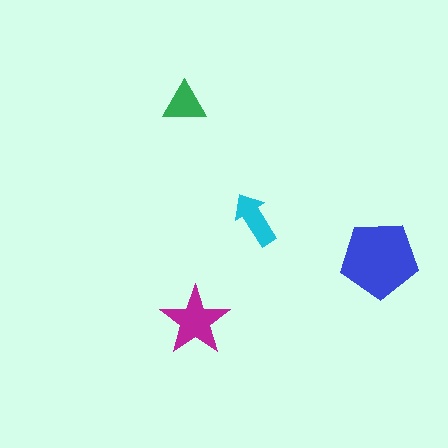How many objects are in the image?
There are 4 objects in the image.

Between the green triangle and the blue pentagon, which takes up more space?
The blue pentagon.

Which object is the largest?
The blue pentagon.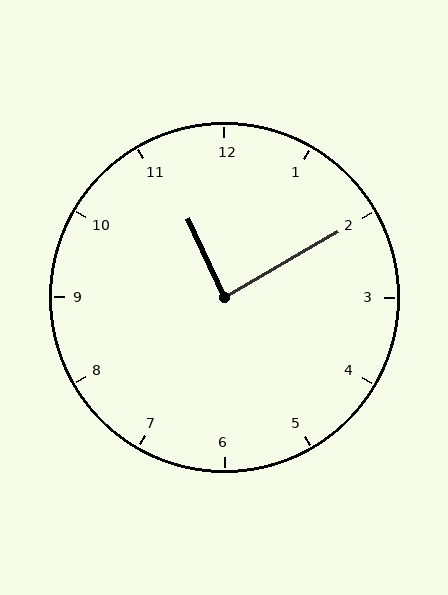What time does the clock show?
11:10.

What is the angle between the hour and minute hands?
Approximately 85 degrees.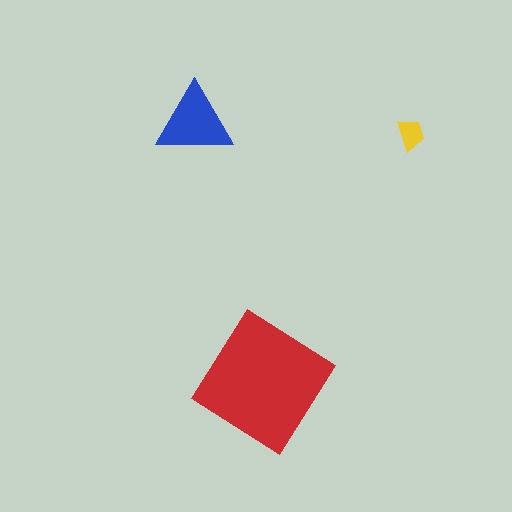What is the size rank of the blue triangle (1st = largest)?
2nd.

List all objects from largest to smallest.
The red diamond, the blue triangle, the yellow trapezoid.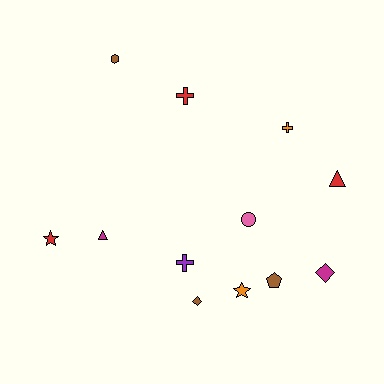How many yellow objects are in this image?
There are no yellow objects.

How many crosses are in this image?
There are 3 crosses.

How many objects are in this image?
There are 12 objects.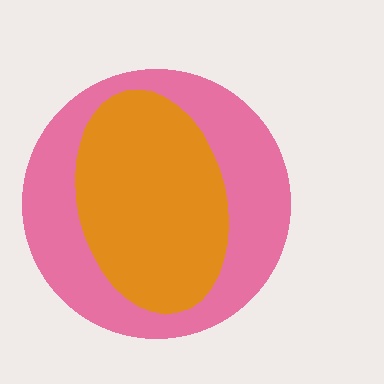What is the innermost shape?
The orange ellipse.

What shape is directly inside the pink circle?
The orange ellipse.